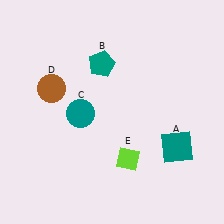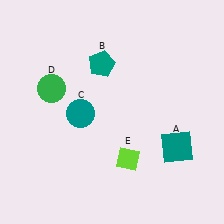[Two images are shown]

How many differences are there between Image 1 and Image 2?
There is 1 difference between the two images.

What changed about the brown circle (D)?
In Image 1, D is brown. In Image 2, it changed to green.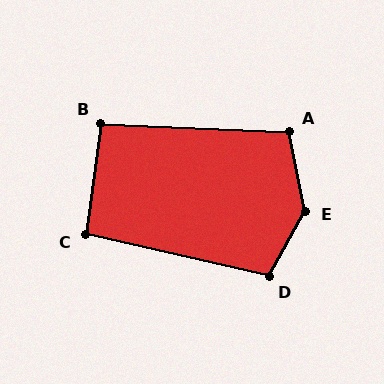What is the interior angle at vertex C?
Approximately 95 degrees (obtuse).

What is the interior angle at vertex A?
Approximately 103 degrees (obtuse).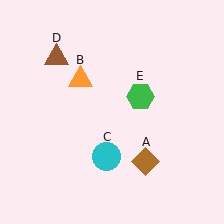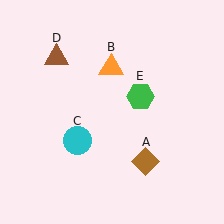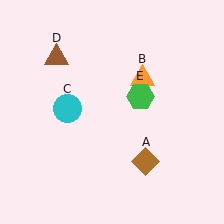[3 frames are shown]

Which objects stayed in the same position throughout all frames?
Brown diamond (object A) and brown triangle (object D) and green hexagon (object E) remained stationary.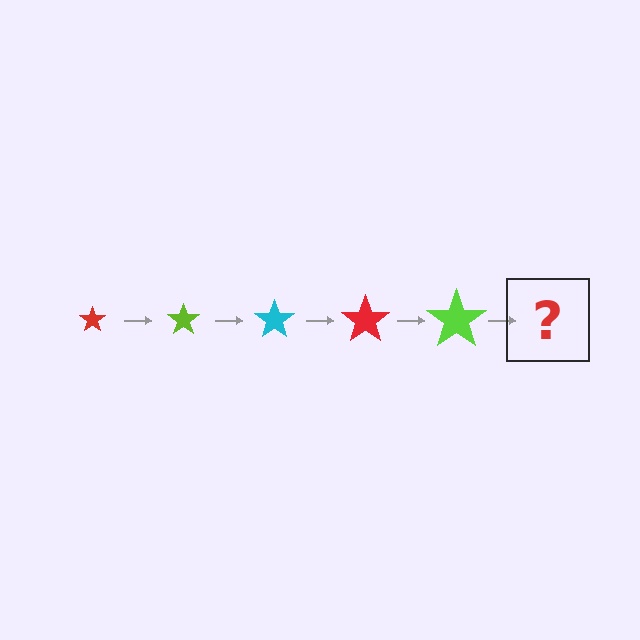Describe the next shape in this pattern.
It should be a cyan star, larger than the previous one.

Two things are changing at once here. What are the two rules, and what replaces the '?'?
The two rules are that the star grows larger each step and the color cycles through red, lime, and cyan. The '?' should be a cyan star, larger than the previous one.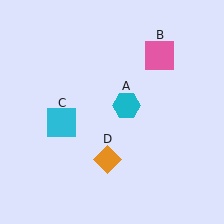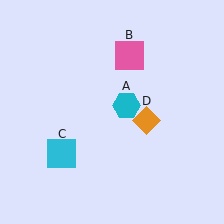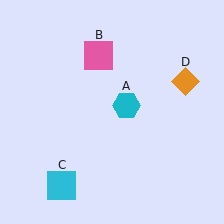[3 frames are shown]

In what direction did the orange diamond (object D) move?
The orange diamond (object D) moved up and to the right.